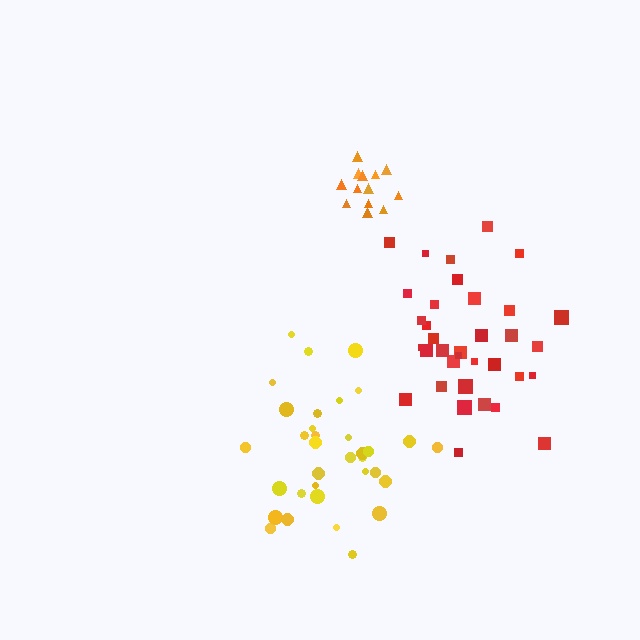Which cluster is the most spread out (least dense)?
Yellow.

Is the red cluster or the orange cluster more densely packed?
Orange.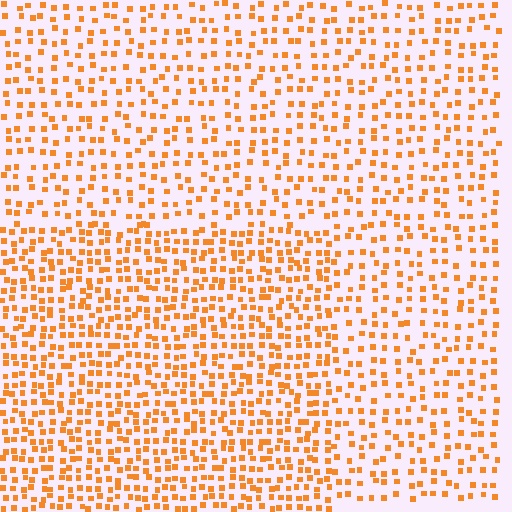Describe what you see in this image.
The image contains small orange elements arranged at two different densities. A rectangle-shaped region is visible where the elements are more densely packed than the surrounding area.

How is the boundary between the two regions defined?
The boundary is defined by a change in element density (approximately 1.7x ratio). All elements are the same color, size, and shape.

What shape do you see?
I see a rectangle.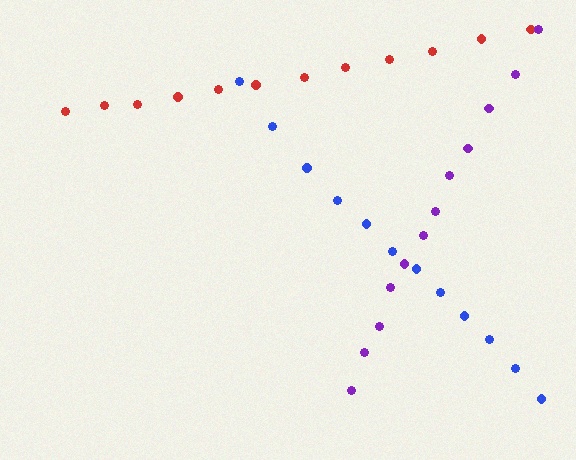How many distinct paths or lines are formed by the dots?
There are 3 distinct paths.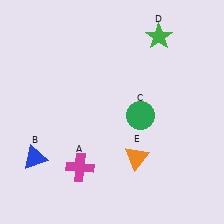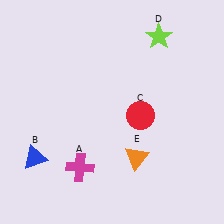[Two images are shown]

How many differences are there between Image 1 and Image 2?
There are 2 differences between the two images.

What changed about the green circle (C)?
In Image 1, C is green. In Image 2, it changed to red.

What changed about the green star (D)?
In Image 1, D is green. In Image 2, it changed to lime.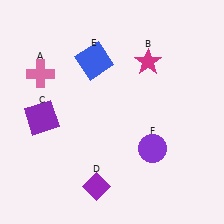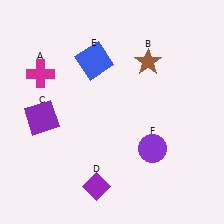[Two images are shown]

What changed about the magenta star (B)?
In Image 1, B is magenta. In Image 2, it changed to brown.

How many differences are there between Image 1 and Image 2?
There are 2 differences between the two images.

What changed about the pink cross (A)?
In Image 1, A is pink. In Image 2, it changed to magenta.